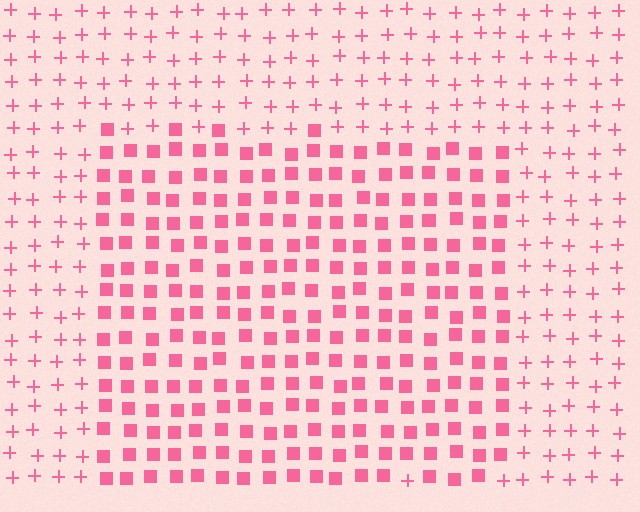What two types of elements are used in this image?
The image uses squares inside the rectangle region and plus signs outside it.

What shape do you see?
I see a rectangle.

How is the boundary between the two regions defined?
The boundary is defined by a change in element shape: squares inside vs. plus signs outside. All elements share the same color and spacing.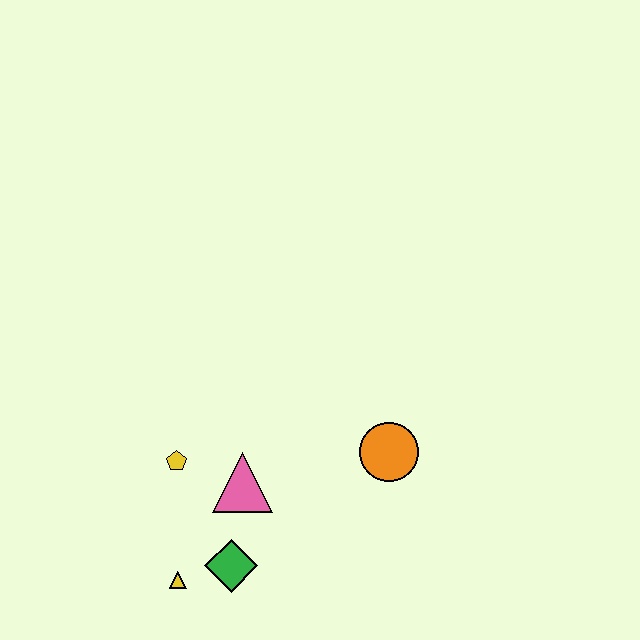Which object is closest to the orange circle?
The pink triangle is closest to the orange circle.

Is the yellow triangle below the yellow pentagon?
Yes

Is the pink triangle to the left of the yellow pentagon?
No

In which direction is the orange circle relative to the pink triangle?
The orange circle is to the right of the pink triangle.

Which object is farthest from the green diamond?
The orange circle is farthest from the green diamond.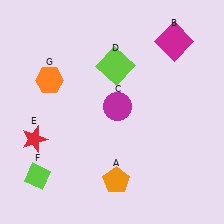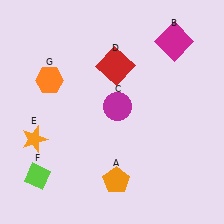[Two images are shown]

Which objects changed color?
D changed from lime to red. E changed from red to orange.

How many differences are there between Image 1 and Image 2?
There are 2 differences between the two images.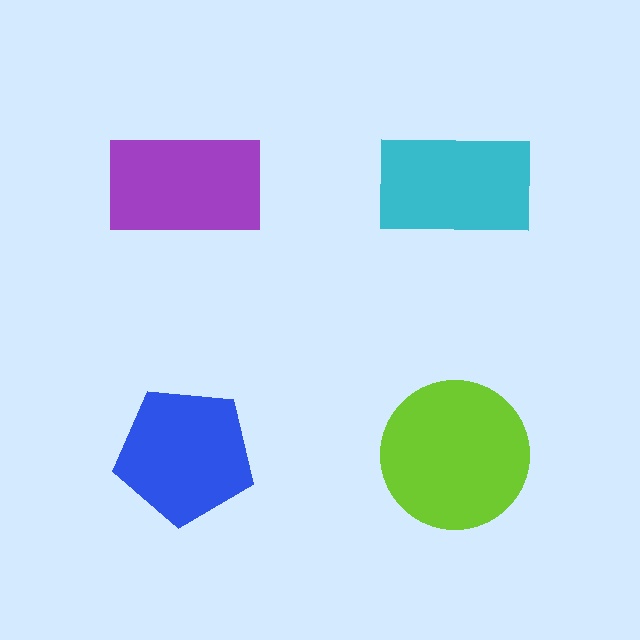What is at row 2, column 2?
A lime circle.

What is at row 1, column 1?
A purple rectangle.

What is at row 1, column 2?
A cyan rectangle.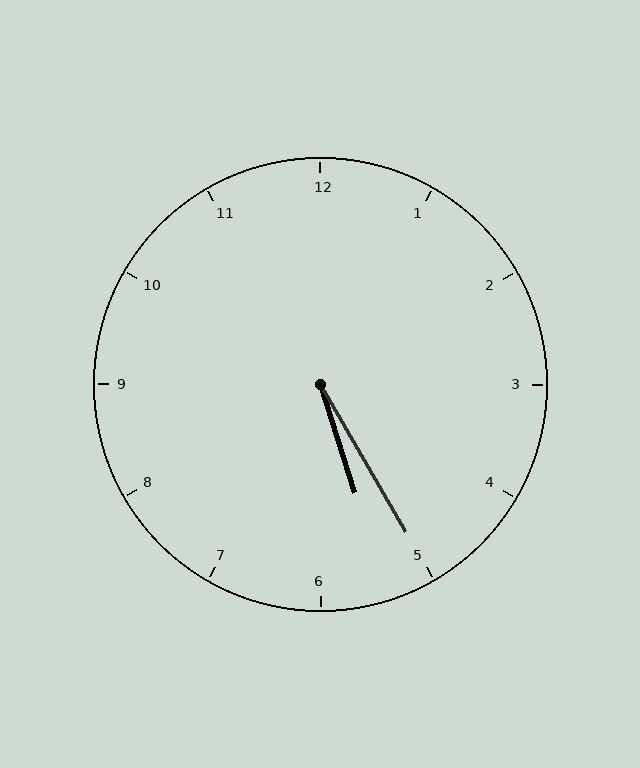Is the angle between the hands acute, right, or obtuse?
It is acute.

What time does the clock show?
5:25.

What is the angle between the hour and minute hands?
Approximately 12 degrees.